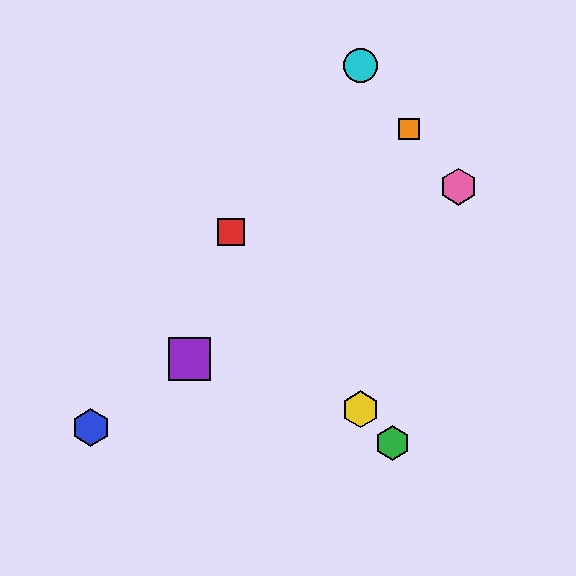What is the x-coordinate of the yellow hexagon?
The yellow hexagon is at x≈361.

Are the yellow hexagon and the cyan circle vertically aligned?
Yes, both are at x≈361.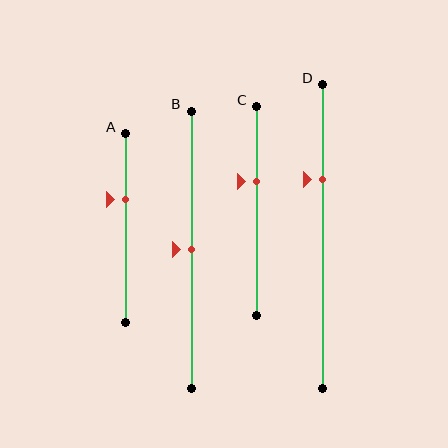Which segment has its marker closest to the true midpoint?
Segment B has its marker closest to the true midpoint.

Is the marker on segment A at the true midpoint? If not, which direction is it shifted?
No, the marker on segment A is shifted upward by about 15% of the segment length.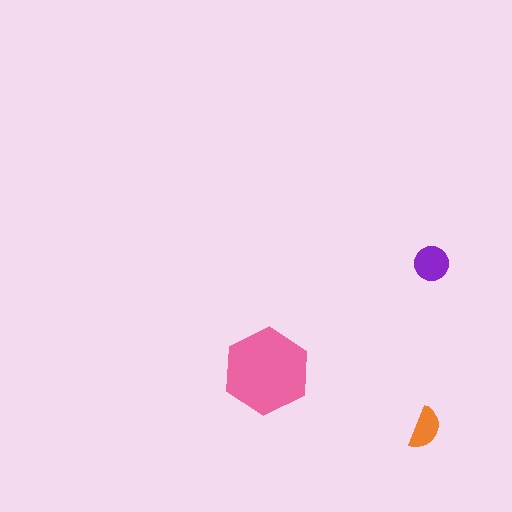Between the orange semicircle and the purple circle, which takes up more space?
The purple circle.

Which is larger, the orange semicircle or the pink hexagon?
The pink hexagon.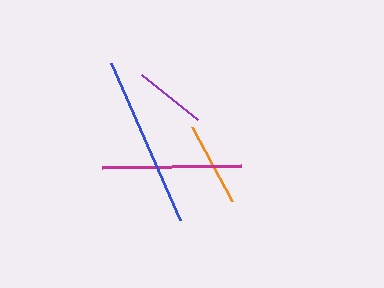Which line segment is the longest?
The blue line is the longest at approximately 172 pixels.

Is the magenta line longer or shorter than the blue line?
The blue line is longer than the magenta line.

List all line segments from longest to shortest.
From longest to shortest: blue, magenta, orange, purple.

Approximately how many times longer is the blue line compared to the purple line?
The blue line is approximately 2.4 times the length of the purple line.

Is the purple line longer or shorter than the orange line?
The orange line is longer than the purple line.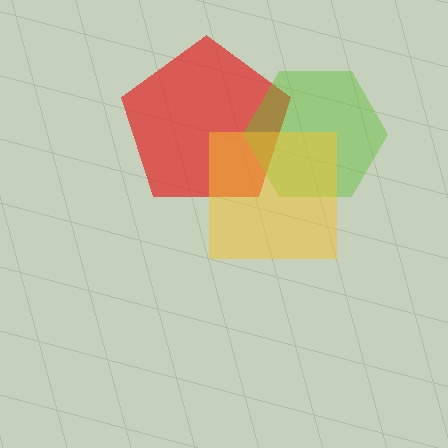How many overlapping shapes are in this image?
There are 3 overlapping shapes in the image.